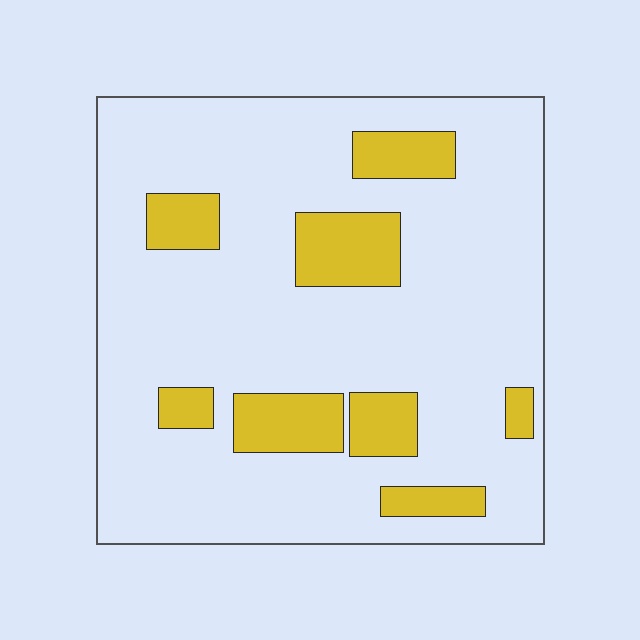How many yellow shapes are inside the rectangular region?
8.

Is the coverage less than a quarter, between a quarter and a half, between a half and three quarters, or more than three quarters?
Less than a quarter.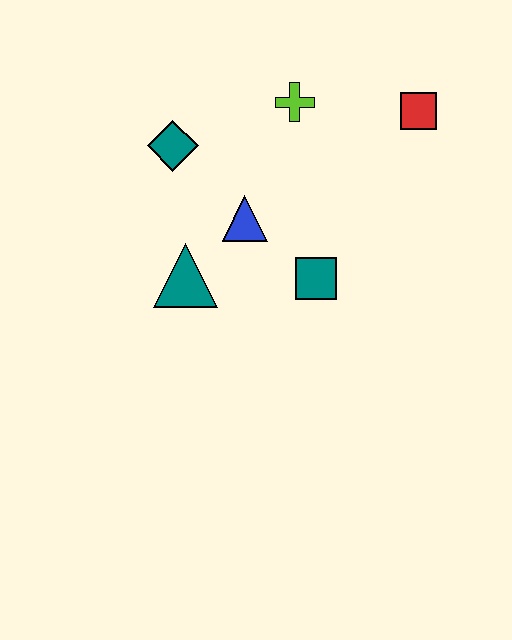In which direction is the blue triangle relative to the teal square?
The blue triangle is to the left of the teal square.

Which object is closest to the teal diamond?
The blue triangle is closest to the teal diamond.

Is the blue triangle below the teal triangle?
No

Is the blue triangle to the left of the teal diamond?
No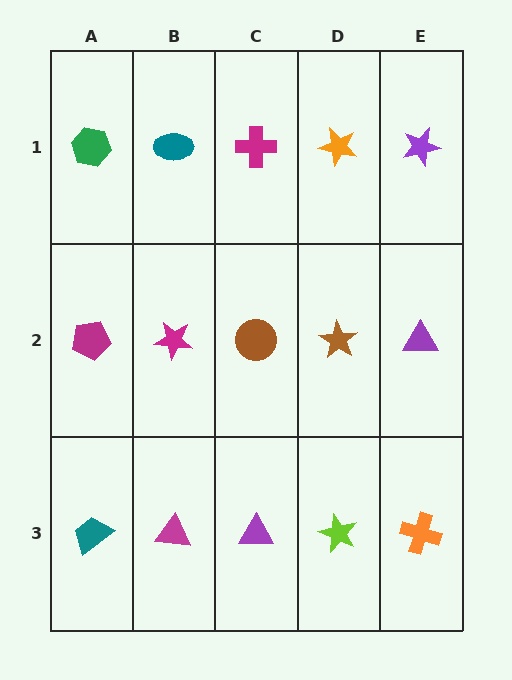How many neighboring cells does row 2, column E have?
3.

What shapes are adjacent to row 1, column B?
A magenta star (row 2, column B), a green hexagon (row 1, column A), a magenta cross (row 1, column C).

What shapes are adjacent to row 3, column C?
A brown circle (row 2, column C), a magenta triangle (row 3, column B), a lime star (row 3, column D).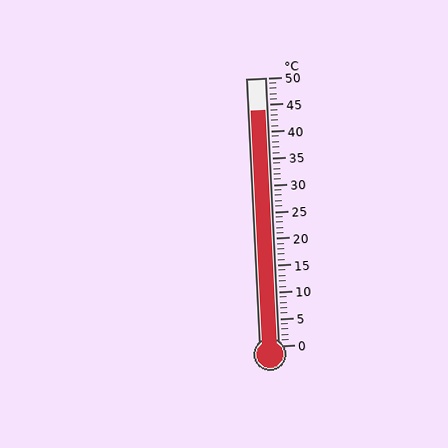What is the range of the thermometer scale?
The thermometer scale ranges from 0°C to 50°C.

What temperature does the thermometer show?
The thermometer shows approximately 44°C.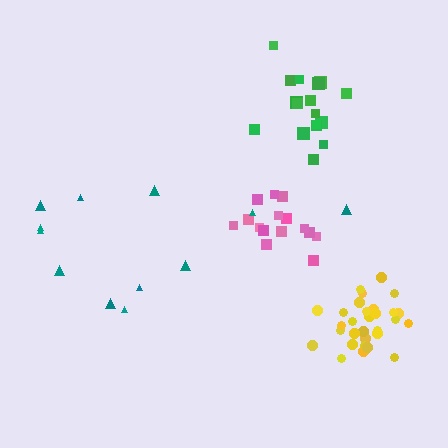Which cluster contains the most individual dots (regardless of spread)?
Yellow (30).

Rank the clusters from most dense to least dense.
yellow, green, pink, teal.